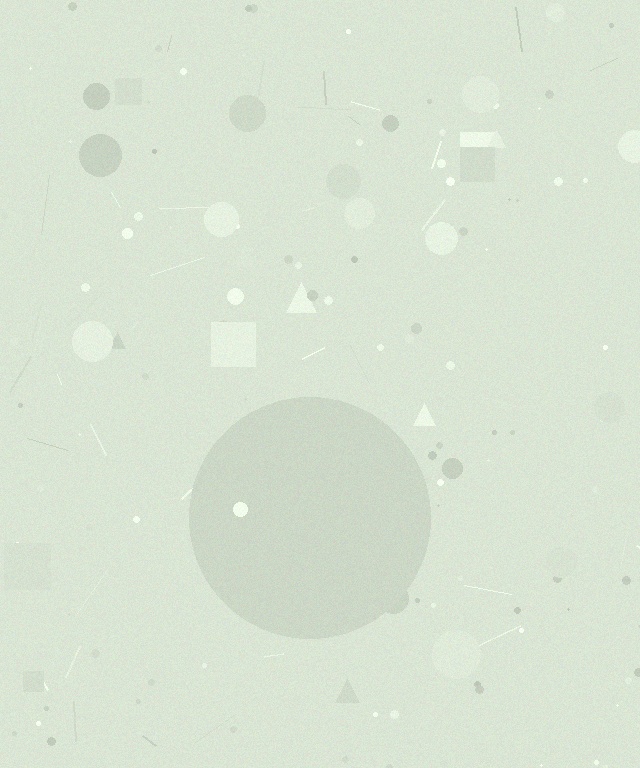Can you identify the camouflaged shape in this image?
The camouflaged shape is a circle.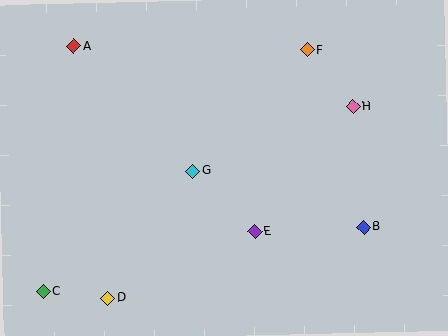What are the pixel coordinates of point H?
Point H is at (353, 106).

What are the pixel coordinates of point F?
Point F is at (308, 50).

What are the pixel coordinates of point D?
Point D is at (108, 298).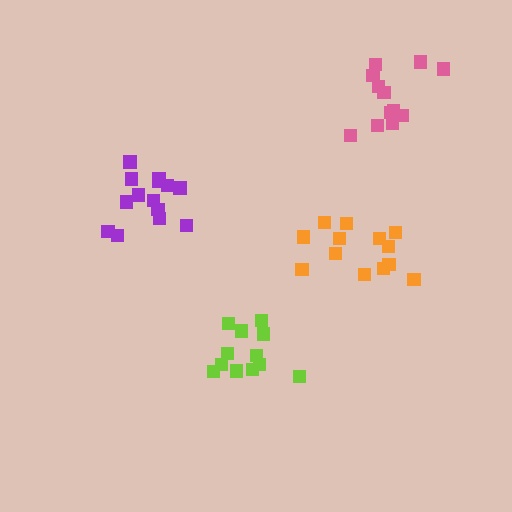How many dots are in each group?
Group 1: 13 dots, Group 2: 12 dots, Group 3: 14 dots, Group 4: 13 dots (52 total).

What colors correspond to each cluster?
The clusters are colored: orange, lime, purple, pink.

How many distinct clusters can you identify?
There are 4 distinct clusters.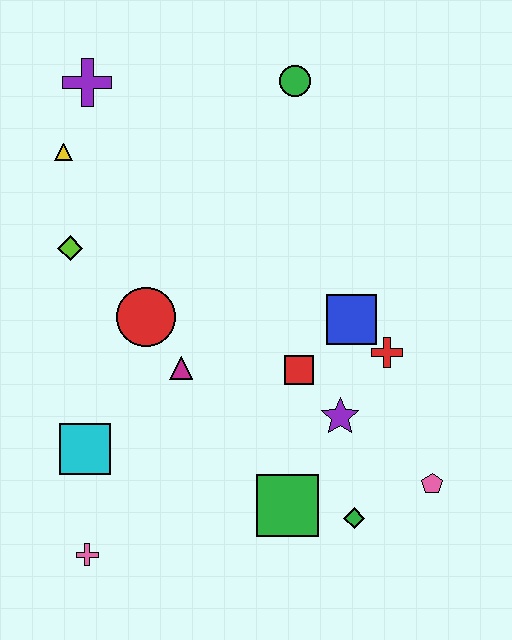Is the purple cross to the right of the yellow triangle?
Yes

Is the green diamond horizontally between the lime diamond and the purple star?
No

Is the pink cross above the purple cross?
No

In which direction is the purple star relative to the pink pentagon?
The purple star is to the left of the pink pentagon.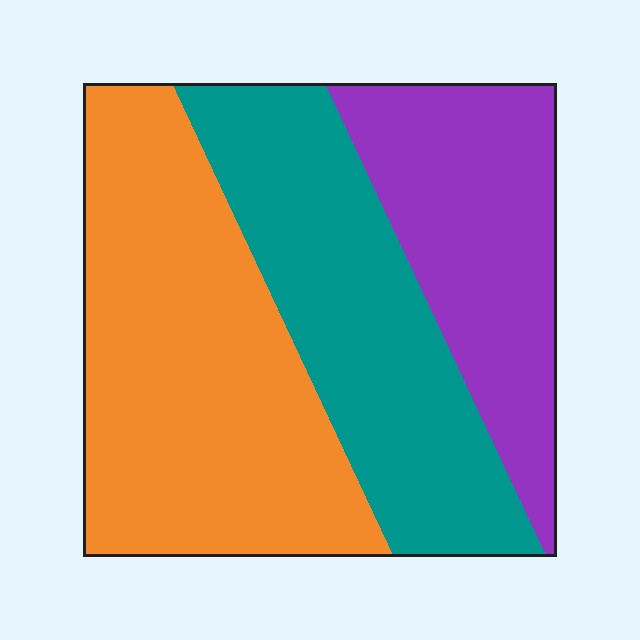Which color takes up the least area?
Purple, at roughly 25%.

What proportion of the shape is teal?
Teal covers about 30% of the shape.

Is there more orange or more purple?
Orange.